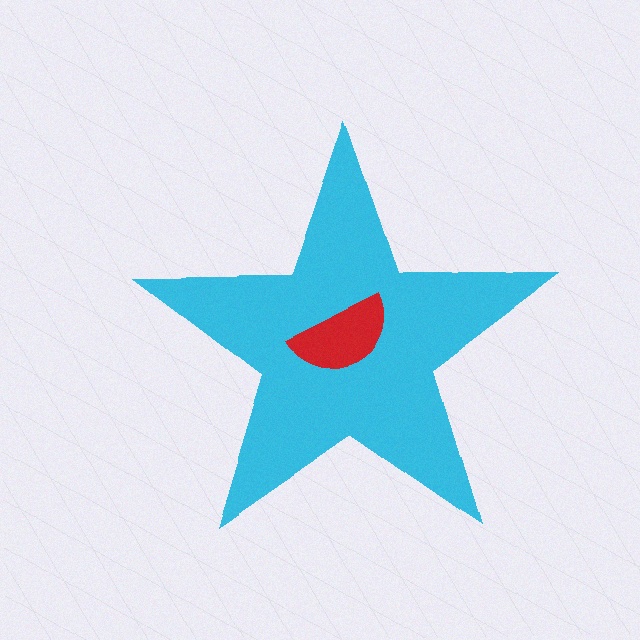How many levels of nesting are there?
2.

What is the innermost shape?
The red semicircle.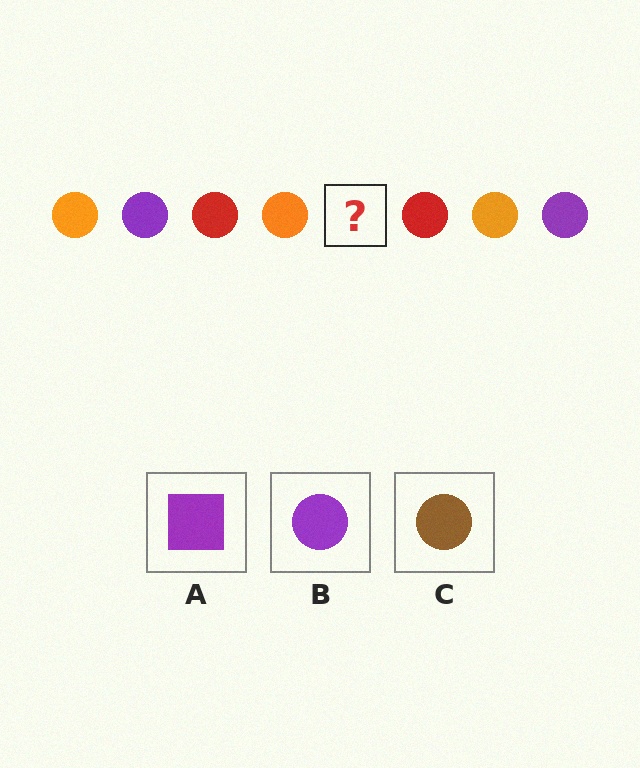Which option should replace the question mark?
Option B.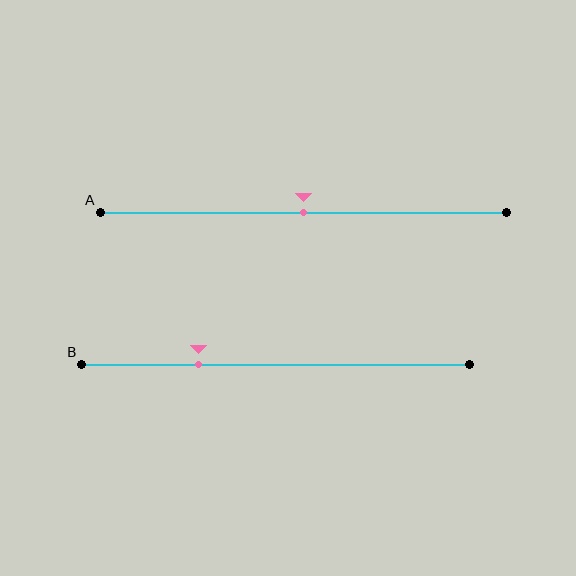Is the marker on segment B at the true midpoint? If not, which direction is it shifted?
No, the marker on segment B is shifted to the left by about 20% of the segment length.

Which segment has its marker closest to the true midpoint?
Segment A has its marker closest to the true midpoint.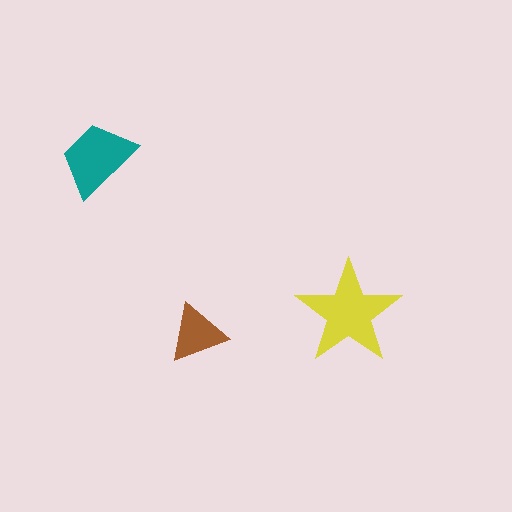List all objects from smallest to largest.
The brown triangle, the teal trapezoid, the yellow star.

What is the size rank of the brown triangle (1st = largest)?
3rd.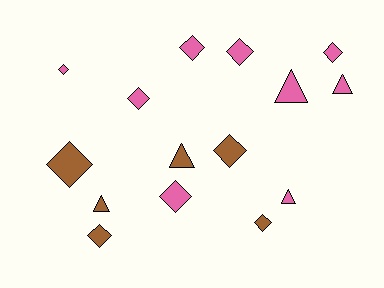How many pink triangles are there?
There are 3 pink triangles.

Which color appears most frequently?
Pink, with 9 objects.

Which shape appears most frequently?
Diamond, with 10 objects.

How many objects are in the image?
There are 15 objects.